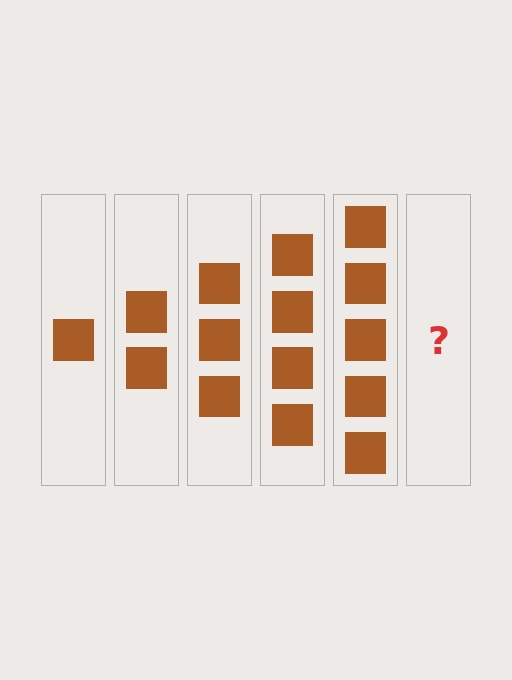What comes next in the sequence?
The next element should be 6 squares.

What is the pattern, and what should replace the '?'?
The pattern is that each step adds one more square. The '?' should be 6 squares.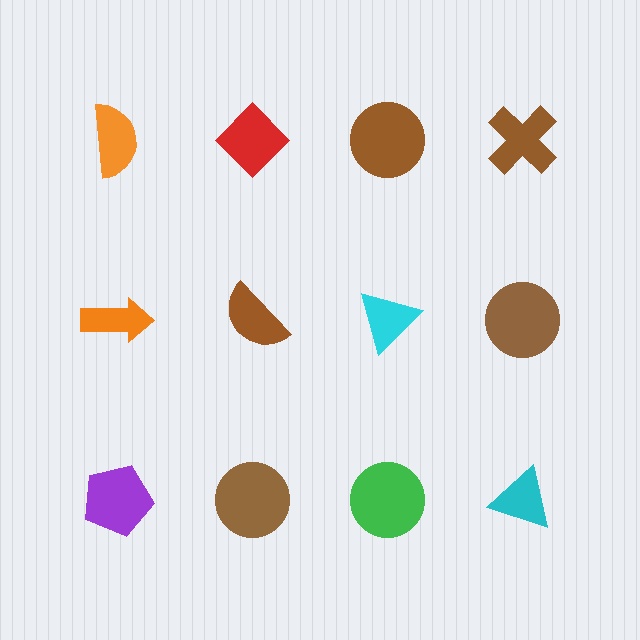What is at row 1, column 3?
A brown circle.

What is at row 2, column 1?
An orange arrow.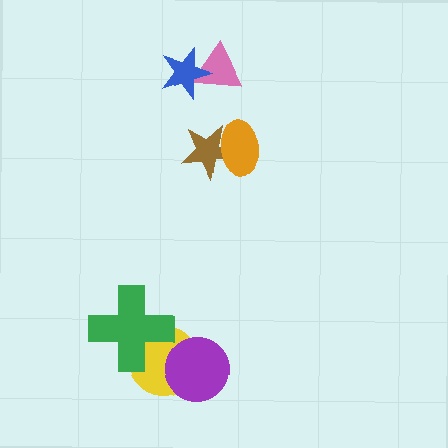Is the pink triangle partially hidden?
Yes, it is partially covered by another shape.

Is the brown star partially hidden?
Yes, it is partially covered by another shape.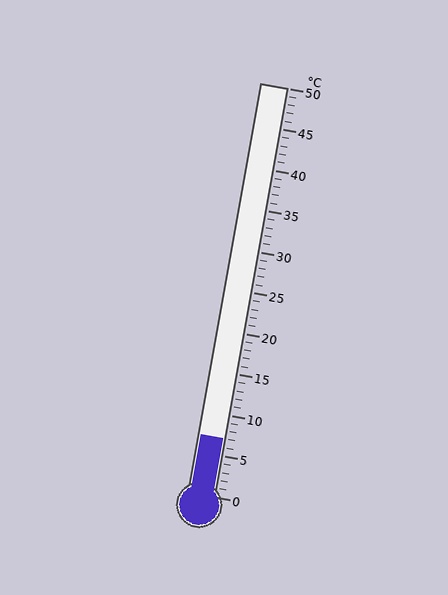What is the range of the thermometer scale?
The thermometer scale ranges from 0°C to 50°C.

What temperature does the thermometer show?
The thermometer shows approximately 7°C.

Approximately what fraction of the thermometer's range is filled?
The thermometer is filled to approximately 15% of its range.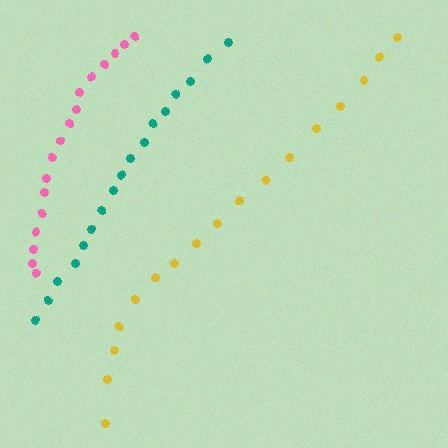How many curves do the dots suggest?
There are 3 distinct paths.